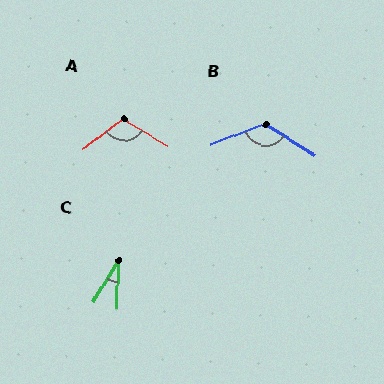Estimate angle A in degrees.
Approximately 112 degrees.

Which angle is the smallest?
C, at approximately 29 degrees.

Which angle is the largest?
B, at approximately 126 degrees.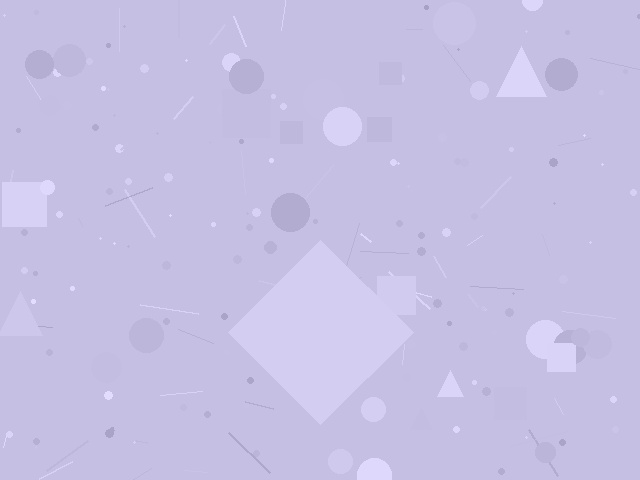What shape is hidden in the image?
A diamond is hidden in the image.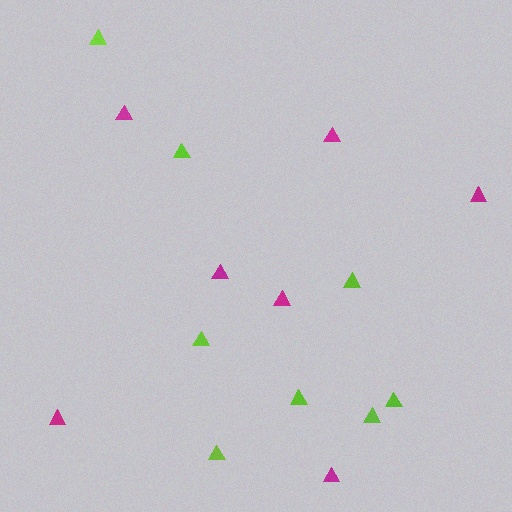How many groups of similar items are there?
There are 2 groups: one group of lime triangles (8) and one group of magenta triangles (7).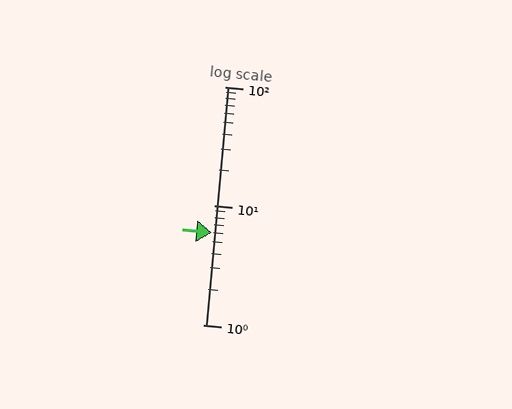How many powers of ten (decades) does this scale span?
The scale spans 2 decades, from 1 to 100.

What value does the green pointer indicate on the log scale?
The pointer indicates approximately 5.9.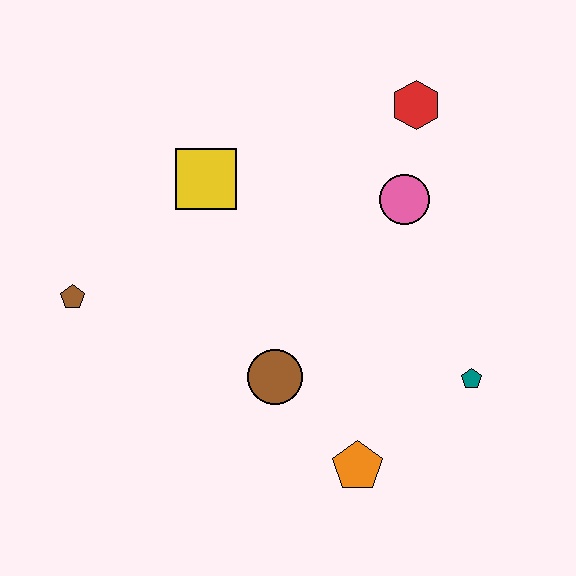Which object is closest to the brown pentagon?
The yellow square is closest to the brown pentagon.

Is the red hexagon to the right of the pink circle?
Yes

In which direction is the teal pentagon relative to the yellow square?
The teal pentagon is to the right of the yellow square.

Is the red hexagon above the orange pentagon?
Yes